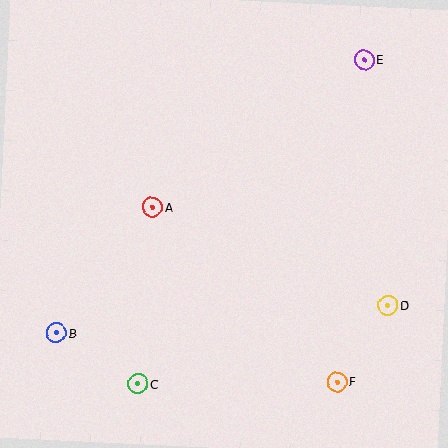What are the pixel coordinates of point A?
Point A is at (153, 208).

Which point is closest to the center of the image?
Point A at (153, 208) is closest to the center.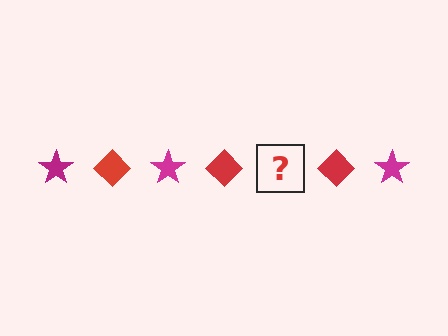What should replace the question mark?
The question mark should be replaced with a magenta star.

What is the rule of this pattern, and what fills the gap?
The rule is that the pattern alternates between magenta star and red diamond. The gap should be filled with a magenta star.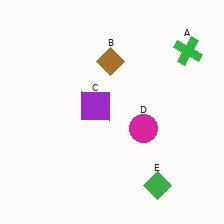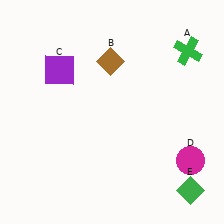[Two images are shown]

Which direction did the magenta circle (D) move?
The magenta circle (D) moved right.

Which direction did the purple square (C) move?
The purple square (C) moved left.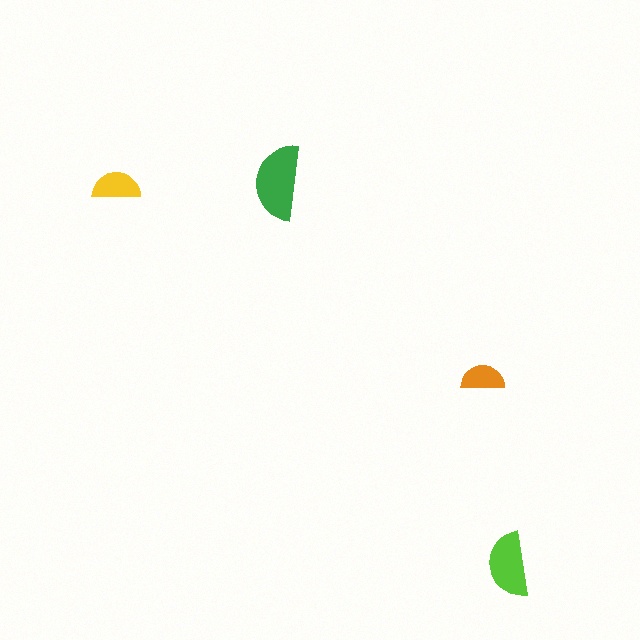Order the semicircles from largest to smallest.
the green one, the lime one, the yellow one, the orange one.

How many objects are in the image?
There are 4 objects in the image.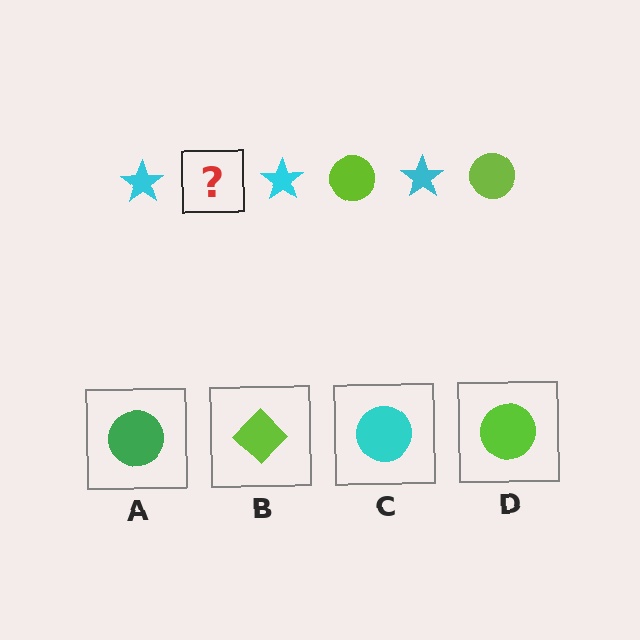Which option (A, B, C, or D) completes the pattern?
D.